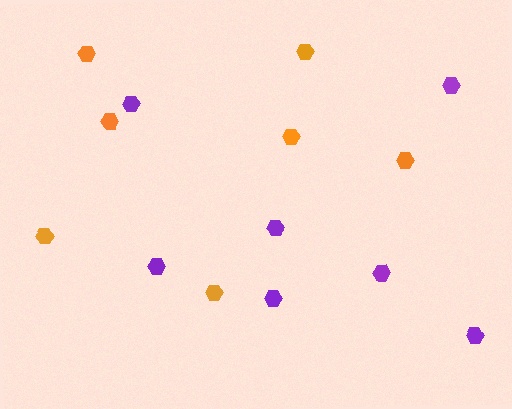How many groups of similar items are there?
There are 2 groups: one group of purple hexagons (7) and one group of orange hexagons (7).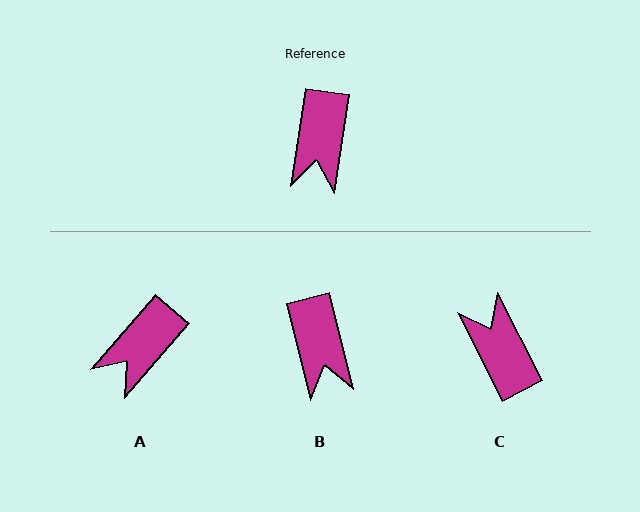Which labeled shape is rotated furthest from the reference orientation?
C, about 144 degrees away.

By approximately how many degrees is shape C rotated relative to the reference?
Approximately 144 degrees clockwise.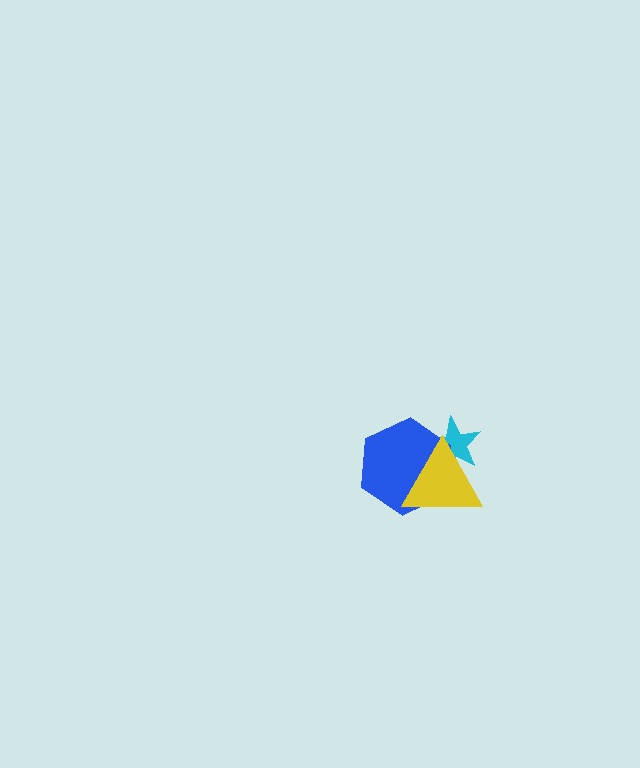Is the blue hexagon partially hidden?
Yes, it is partially covered by another shape.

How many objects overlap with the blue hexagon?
2 objects overlap with the blue hexagon.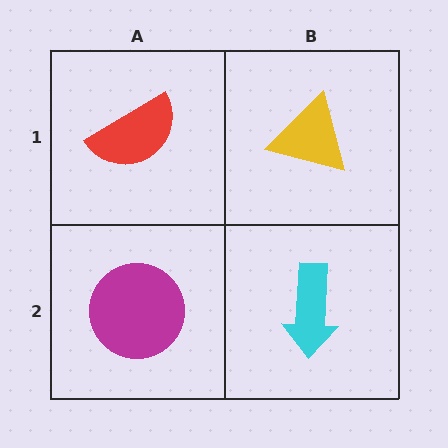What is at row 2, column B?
A cyan arrow.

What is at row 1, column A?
A red semicircle.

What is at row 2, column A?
A magenta circle.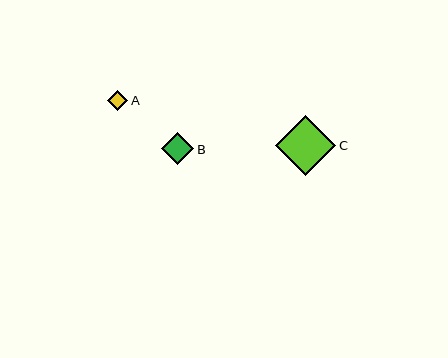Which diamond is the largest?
Diamond C is the largest with a size of approximately 60 pixels.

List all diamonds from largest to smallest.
From largest to smallest: C, B, A.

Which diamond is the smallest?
Diamond A is the smallest with a size of approximately 20 pixels.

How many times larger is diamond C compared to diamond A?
Diamond C is approximately 3.0 times the size of diamond A.